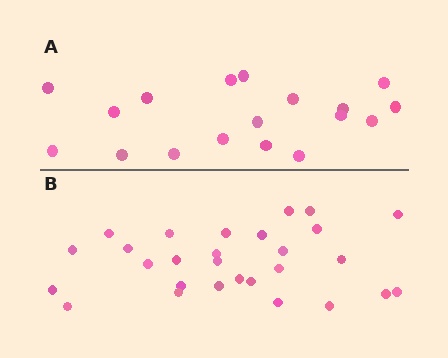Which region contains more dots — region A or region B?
Region B (the bottom region) has more dots.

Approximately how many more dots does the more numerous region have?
Region B has roughly 10 or so more dots than region A.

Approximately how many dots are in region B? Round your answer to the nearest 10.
About 30 dots. (The exact count is 28, which rounds to 30.)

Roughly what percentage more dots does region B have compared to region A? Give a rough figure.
About 55% more.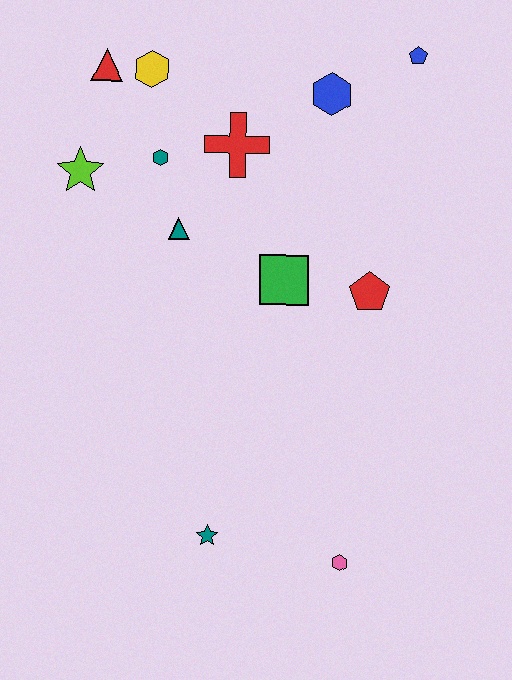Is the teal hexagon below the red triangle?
Yes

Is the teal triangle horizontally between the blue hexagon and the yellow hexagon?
Yes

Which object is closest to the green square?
The red pentagon is closest to the green square.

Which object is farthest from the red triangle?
The pink hexagon is farthest from the red triangle.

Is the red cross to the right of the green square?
No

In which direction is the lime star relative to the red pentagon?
The lime star is to the left of the red pentagon.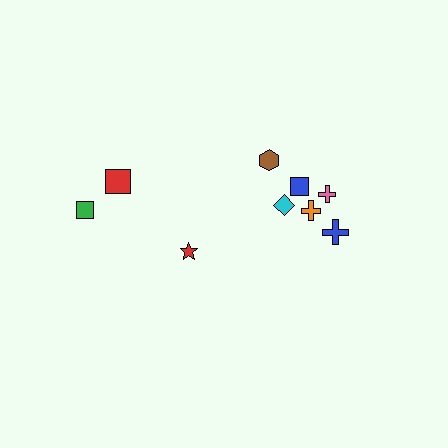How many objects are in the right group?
There are 6 objects.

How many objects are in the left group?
There are 3 objects.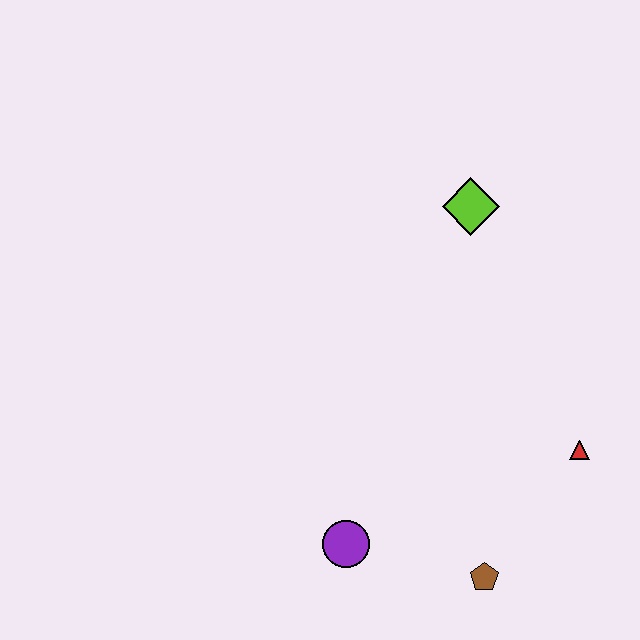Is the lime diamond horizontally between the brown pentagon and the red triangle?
No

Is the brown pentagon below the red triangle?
Yes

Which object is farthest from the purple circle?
The lime diamond is farthest from the purple circle.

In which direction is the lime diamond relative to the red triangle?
The lime diamond is above the red triangle.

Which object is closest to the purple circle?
The brown pentagon is closest to the purple circle.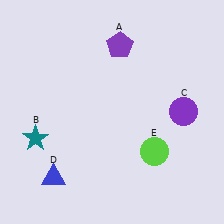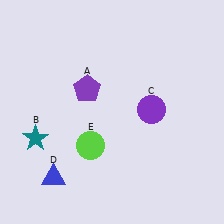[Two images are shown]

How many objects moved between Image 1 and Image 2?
3 objects moved between the two images.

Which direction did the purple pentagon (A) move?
The purple pentagon (A) moved down.